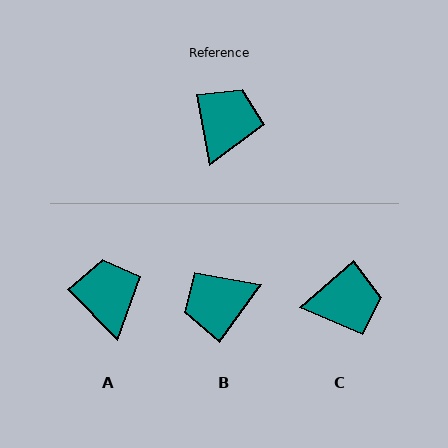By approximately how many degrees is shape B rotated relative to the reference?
Approximately 133 degrees counter-clockwise.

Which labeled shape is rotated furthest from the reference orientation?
B, about 133 degrees away.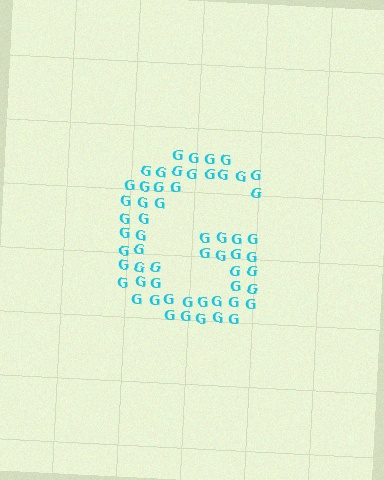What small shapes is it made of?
It is made of small letter G's.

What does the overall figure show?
The overall figure shows the letter G.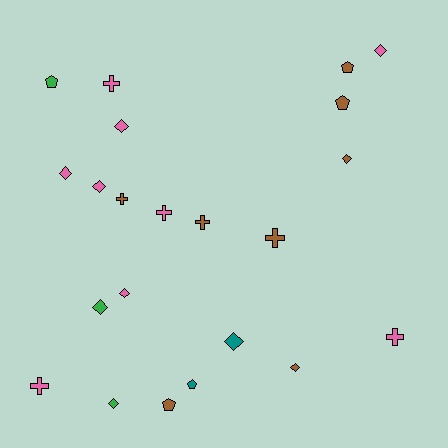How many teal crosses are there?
There are no teal crosses.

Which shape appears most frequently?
Diamond, with 10 objects.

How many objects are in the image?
There are 22 objects.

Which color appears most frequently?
Pink, with 9 objects.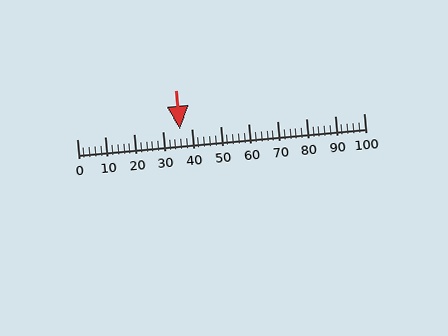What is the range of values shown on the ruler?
The ruler shows values from 0 to 100.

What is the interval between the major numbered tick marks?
The major tick marks are spaced 10 units apart.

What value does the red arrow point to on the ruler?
The red arrow points to approximately 36.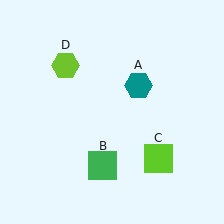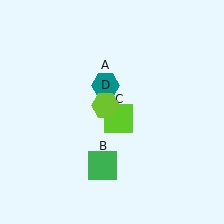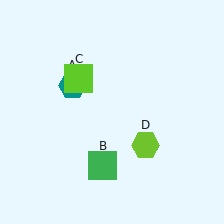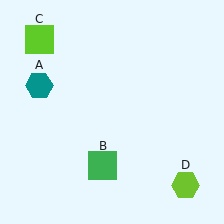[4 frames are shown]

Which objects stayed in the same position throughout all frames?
Green square (object B) remained stationary.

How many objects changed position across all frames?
3 objects changed position: teal hexagon (object A), lime square (object C), lime hexagon (object D).